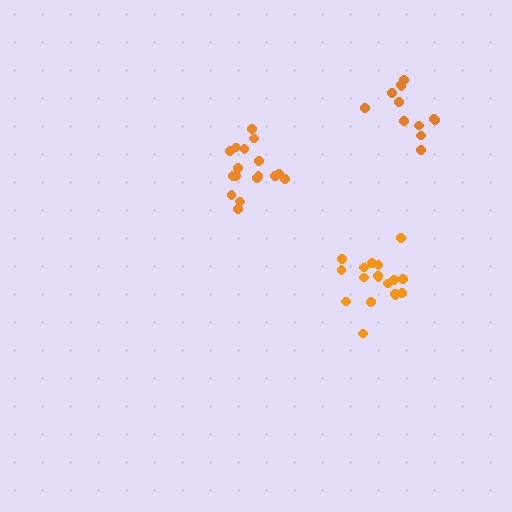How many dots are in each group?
Group 1: 17 dots, Group 2: 18 dots, Group 3: 12 dots (47 total).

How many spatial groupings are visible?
There are 3 spatial groupings.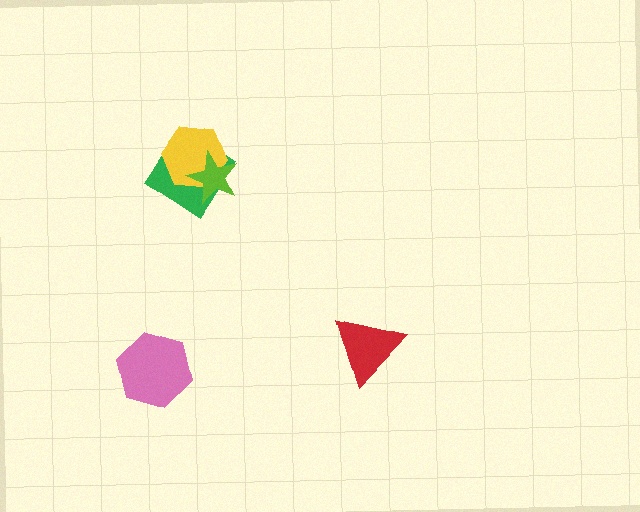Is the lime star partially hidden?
No, no other shape covers it.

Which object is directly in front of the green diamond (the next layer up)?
The yellow hexagon is directly in front of the green diamond.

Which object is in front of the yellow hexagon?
The lime star is in front of the yellow hexagon.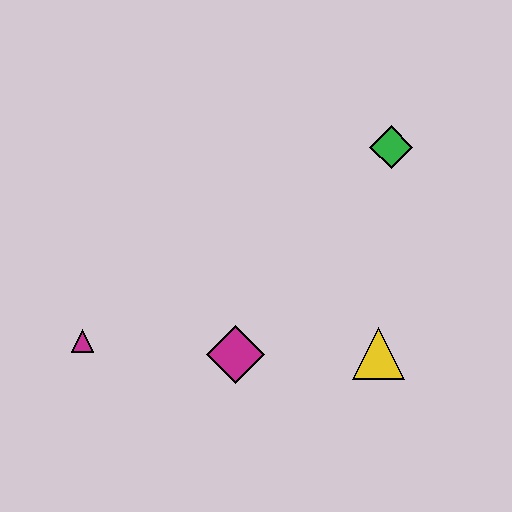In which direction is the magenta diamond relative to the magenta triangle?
The magenta diamond is to the right of the magenta triangle.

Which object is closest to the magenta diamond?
The yellow triangle is closest to the magenta diamond.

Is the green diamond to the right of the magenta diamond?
Yes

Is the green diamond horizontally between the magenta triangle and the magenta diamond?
No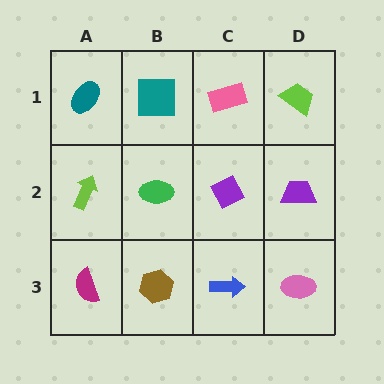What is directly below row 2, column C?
A blue arrow.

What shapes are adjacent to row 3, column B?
A green ellipse (row 2, column B), a magenta semicircle (row 3, column A), a blue arrow (row 3, column C).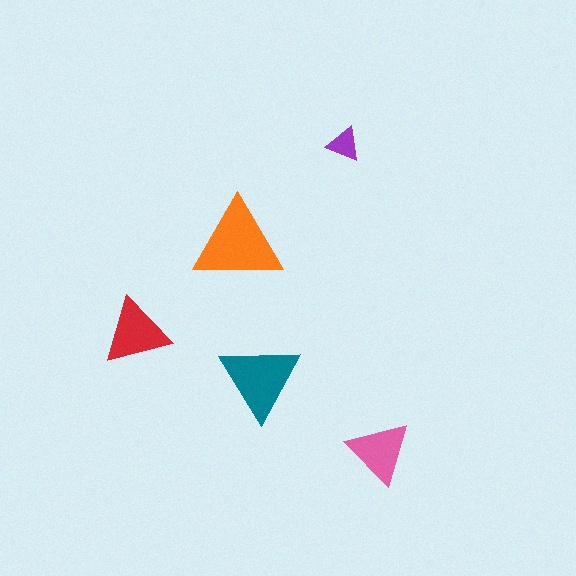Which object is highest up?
The purple triangle is topmost.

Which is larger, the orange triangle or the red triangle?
The orange one.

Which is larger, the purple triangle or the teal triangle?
The teal one.